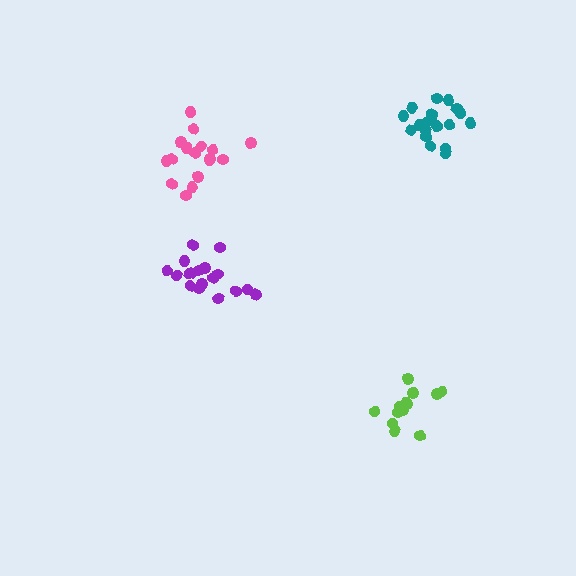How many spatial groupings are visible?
There are 4 spatial groupings.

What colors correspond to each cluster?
The clusters are colored: pink, lime, teal, purple.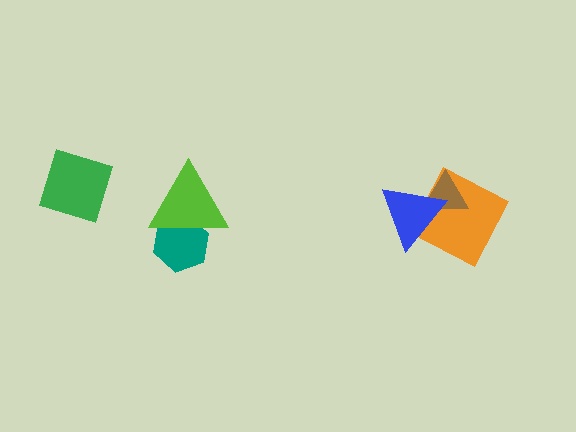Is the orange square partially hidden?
Yes, it is partially covered by another shape.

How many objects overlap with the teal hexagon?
1 object overlaps with the teal hexagon.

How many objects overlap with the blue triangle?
2 objects overlap with the blue triangle.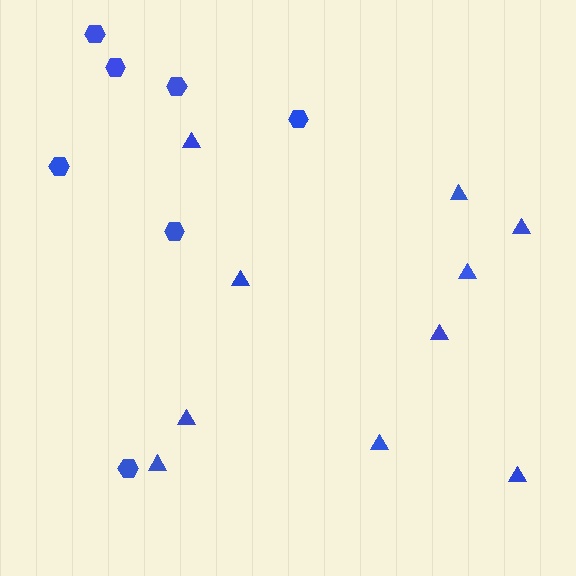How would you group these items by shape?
There are 2 groups: one group of triangles (10) and one group of hexagons (7).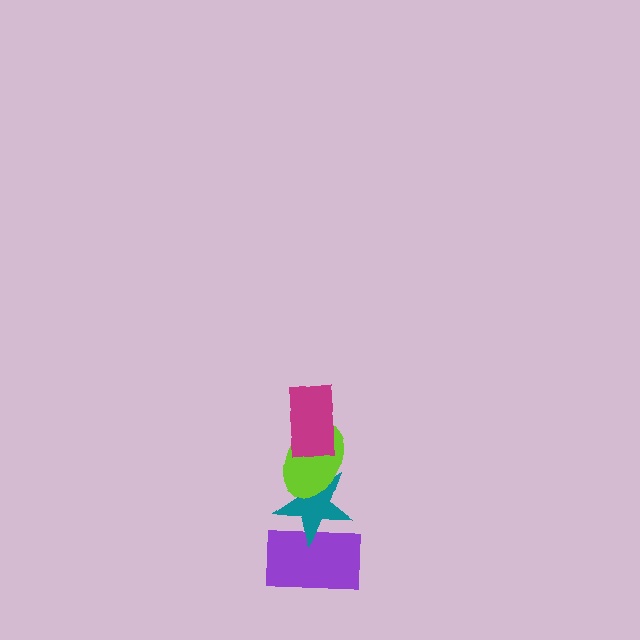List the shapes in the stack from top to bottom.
From top to bottom: the magenta rectangle, the lime ellipse, the teal star, the purple rectangle.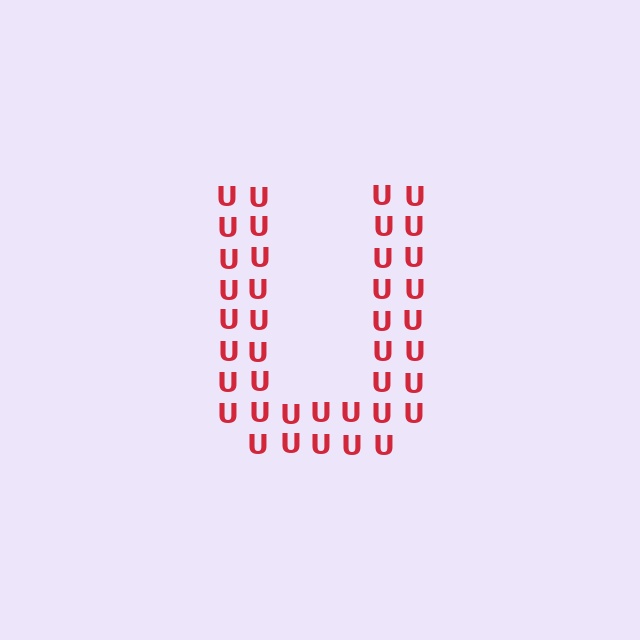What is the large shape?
The large shape is the letter U.